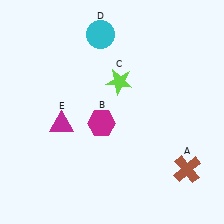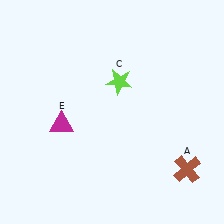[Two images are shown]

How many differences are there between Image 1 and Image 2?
There are 2 differences between the two images.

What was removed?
The cyan circle (D), the magenta hexagon (B) were removed in Image 2.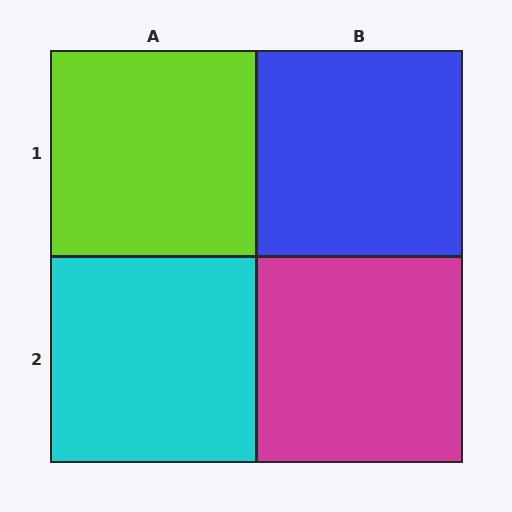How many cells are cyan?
1 cell is cyan.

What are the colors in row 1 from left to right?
Lime, blue.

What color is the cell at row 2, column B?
Magenta.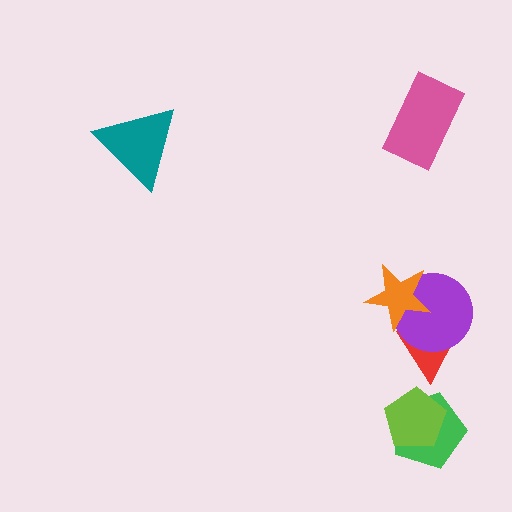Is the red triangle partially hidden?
Yes, it is partially covered by another shape.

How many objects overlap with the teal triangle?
0 objects overlap with the teal triangle.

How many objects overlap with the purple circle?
2 objects overlap with the purple circle.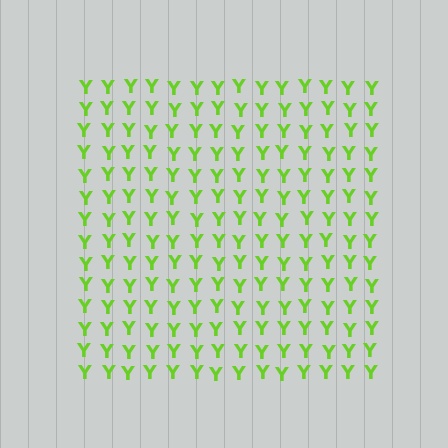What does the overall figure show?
The overall figure shows a square.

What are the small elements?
The small elements are letter Y's.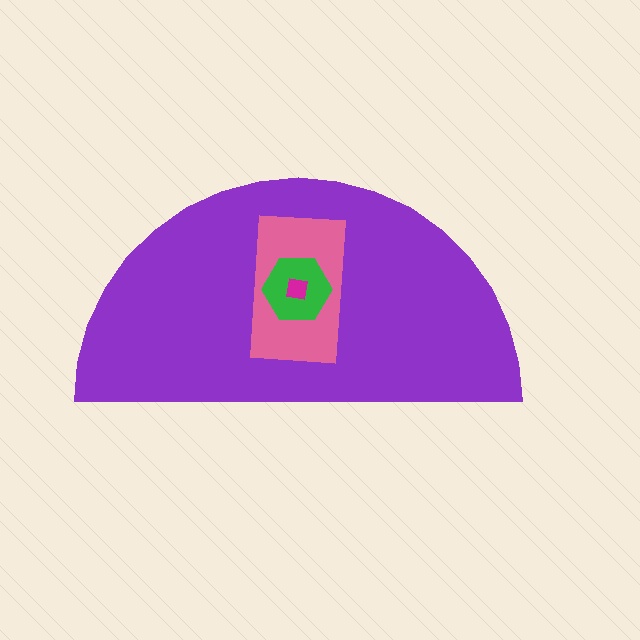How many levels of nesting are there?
4.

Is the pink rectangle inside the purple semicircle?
Yes.